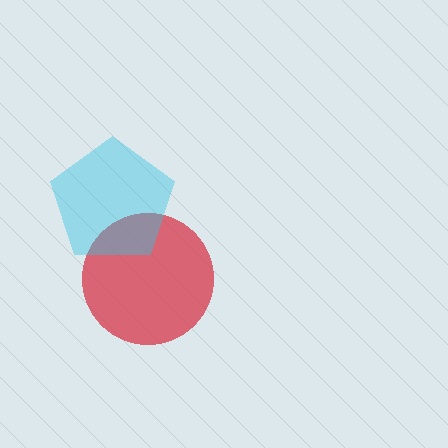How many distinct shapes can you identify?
There are 2 distinct shapes: a red circle, a cyan pentagon.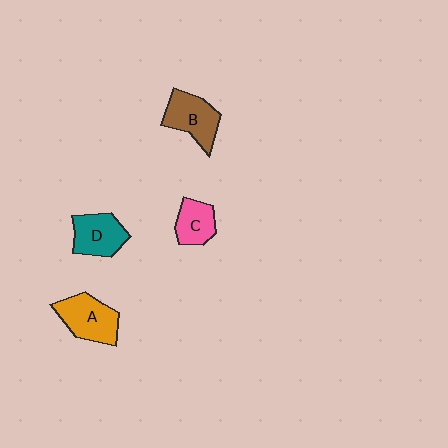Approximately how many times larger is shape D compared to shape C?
Approximately 1.3 times.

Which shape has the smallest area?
Shape C (pink).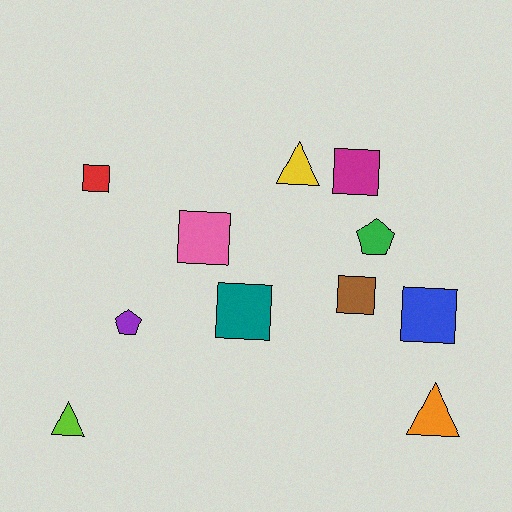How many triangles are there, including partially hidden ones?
There are 3 triangles.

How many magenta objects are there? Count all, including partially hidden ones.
There is 1 magenta object.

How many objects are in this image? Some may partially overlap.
There are 11 objects.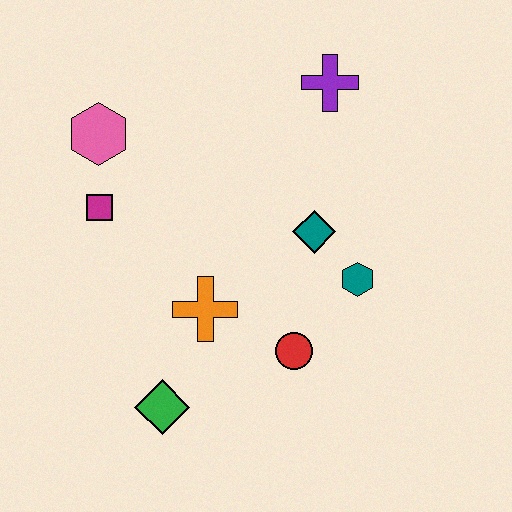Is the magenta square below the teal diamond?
No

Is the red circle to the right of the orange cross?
Yes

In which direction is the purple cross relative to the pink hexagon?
The purple cross is to the right of the pink hexagon.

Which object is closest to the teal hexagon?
The teal diamond is closest to the teal hexagon.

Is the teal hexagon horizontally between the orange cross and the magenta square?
No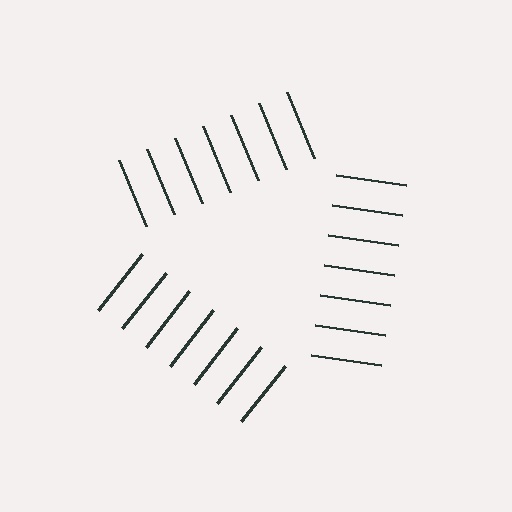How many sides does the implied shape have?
3 sides — the line-ends trace a triangle.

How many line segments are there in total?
21 — 7 along each of the 3 edges.